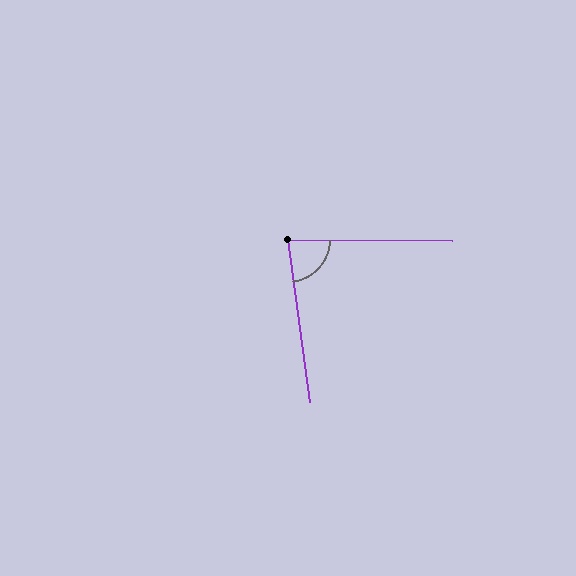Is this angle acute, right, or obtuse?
It is acute.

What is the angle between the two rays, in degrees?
Approximately 82 degrees.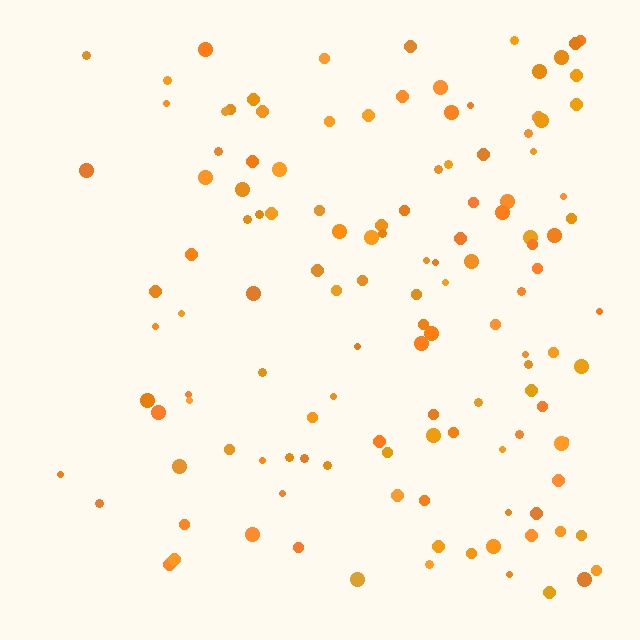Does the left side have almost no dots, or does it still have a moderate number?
Still a moderate number, just noticeably fewer than the right.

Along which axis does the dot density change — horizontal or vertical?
Horizontal.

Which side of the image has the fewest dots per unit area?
The left.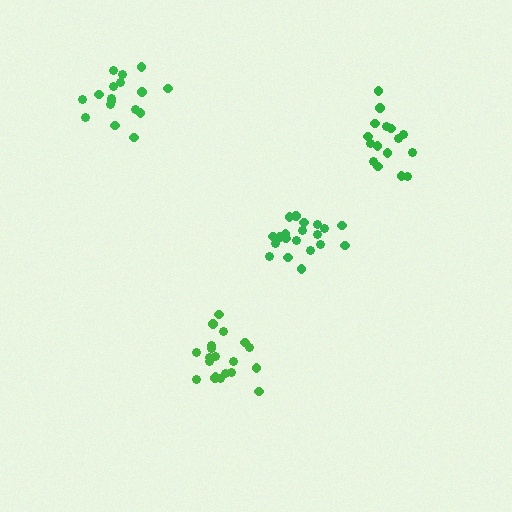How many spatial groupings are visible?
There are 4 spatial groupings.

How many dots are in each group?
Group 1: 16 dots, Group 2: 20 dots, Group 3: 20 dots, Group 4: 17 dots (73 total).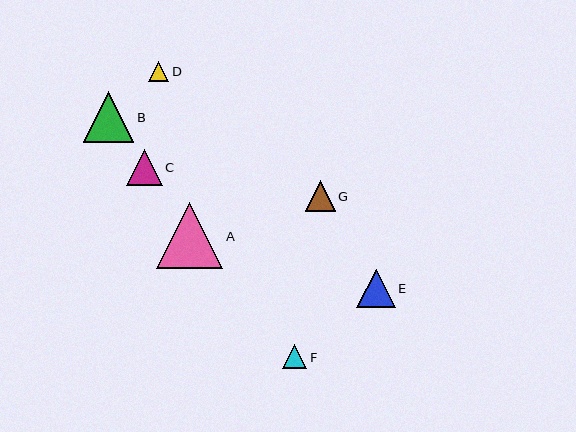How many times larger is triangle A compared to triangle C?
Triangle A is approximately 1.8 times the size of triangle C.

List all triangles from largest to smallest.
From largest to smallest: A, B, E, C, G, F, D.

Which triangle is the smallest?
Triangle D is the smallest with a size of approximately 20 pixels.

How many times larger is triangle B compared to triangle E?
Triangle B is approximately 1.3 times the size of triangle E.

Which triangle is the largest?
Triangle A is the largest with a size of approximately 66 pixels.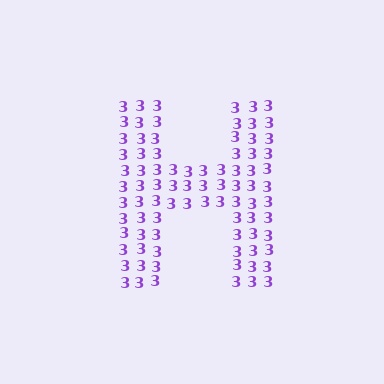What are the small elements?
The small elements are digit 3's.